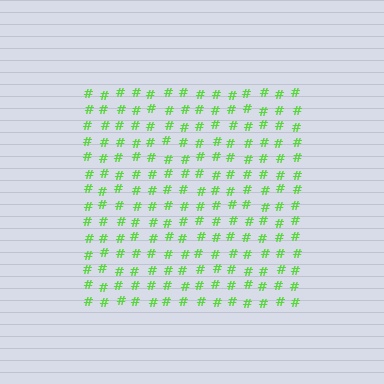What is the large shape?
The large shape is a square.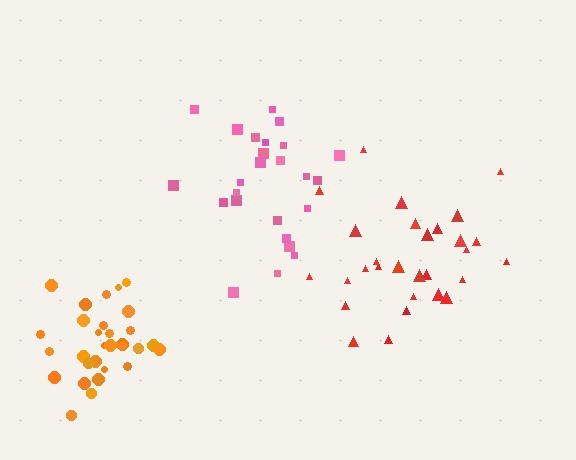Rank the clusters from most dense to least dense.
orange, red, pink.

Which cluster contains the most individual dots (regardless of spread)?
Orange (30).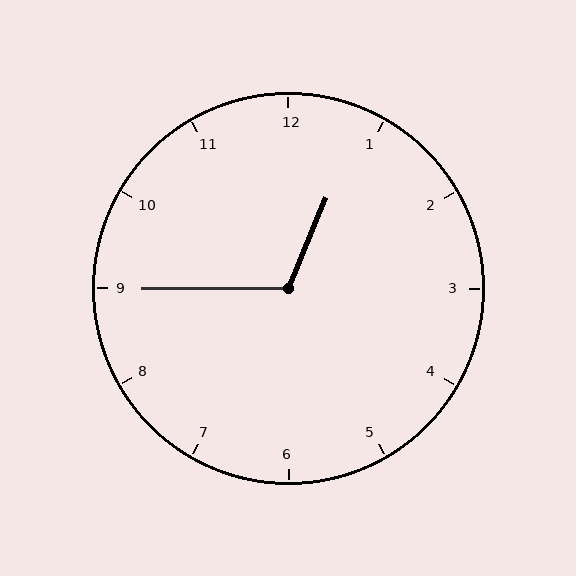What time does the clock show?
12:45.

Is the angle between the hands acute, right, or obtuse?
It is obtuse.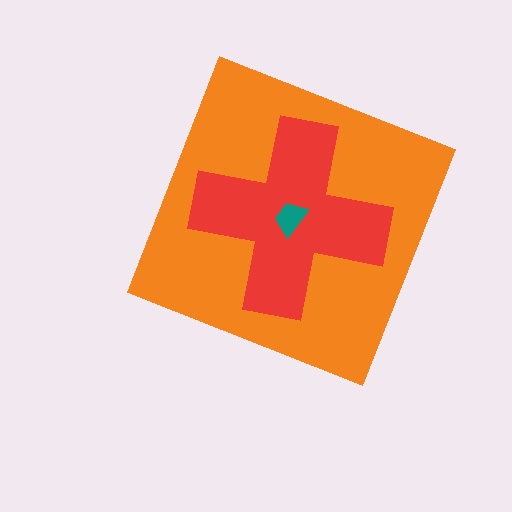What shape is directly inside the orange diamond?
The red cross.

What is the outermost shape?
The orange diamond.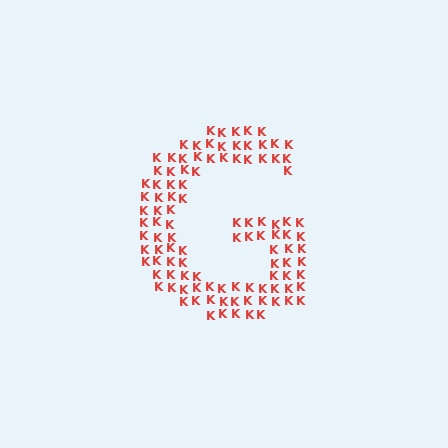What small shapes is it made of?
It is made of small letter K's.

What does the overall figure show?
The overall figure shows the letter G.